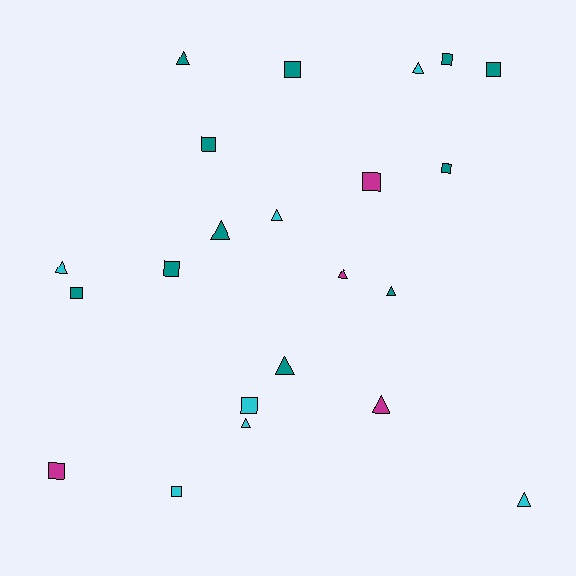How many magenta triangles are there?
There are 2 magenta triangles.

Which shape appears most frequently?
Triangle, with 11 objects.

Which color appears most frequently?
Teal, with 11 objects.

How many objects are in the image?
There are 22 objects.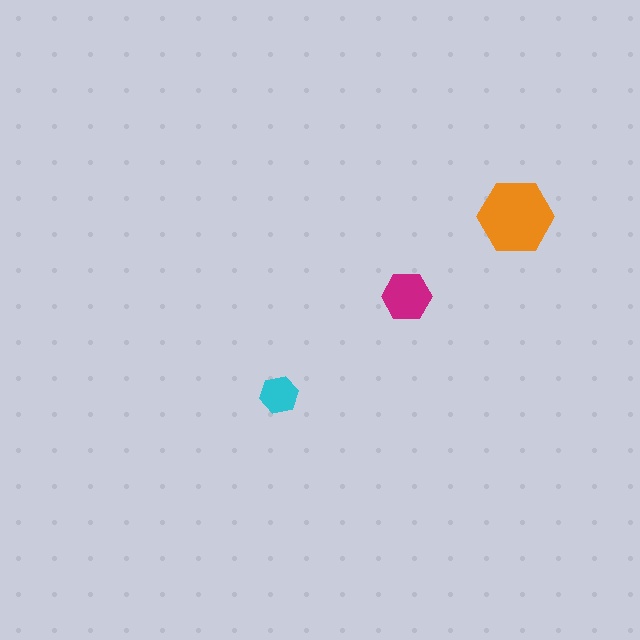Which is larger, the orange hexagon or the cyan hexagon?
The orange one.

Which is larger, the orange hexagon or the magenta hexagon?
The orange one.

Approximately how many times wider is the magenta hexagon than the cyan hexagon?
About 1.5 times wider.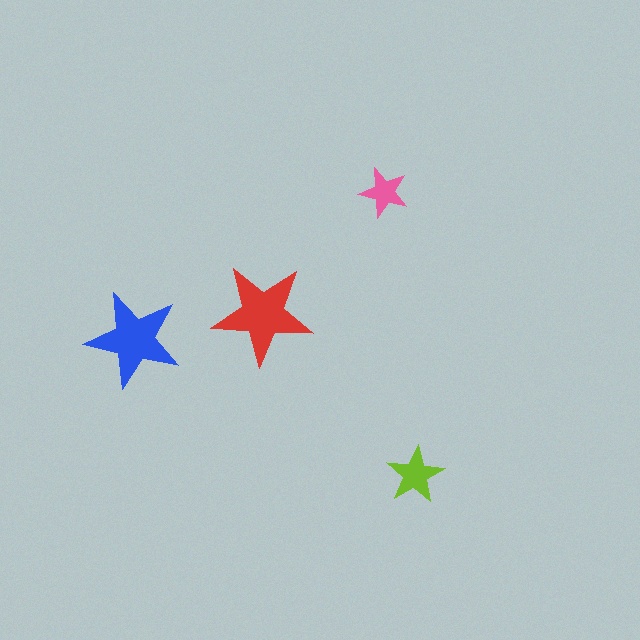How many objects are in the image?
There are 4 objects in the image.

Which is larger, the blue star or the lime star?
The blue one.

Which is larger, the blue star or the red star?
The red one.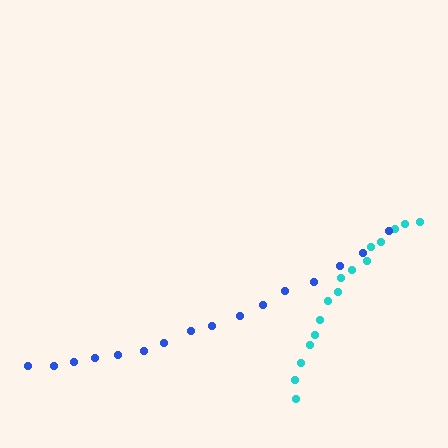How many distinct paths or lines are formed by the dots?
There are 2 distinct paths.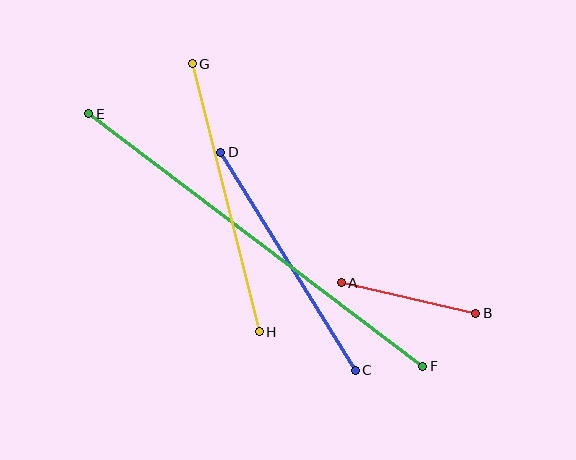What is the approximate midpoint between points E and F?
The midpoint is at approximately (256, 240) pixels.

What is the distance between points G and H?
The distance is approximately 276 pixels.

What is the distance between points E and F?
The distance is approximately 418 pixels.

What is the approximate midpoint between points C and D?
The midpoint is at approximately (288, 261) pixels.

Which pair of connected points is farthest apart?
Points E and F are farthest apart.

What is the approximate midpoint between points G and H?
The midpoint is at approximately (226, 198) pixels.